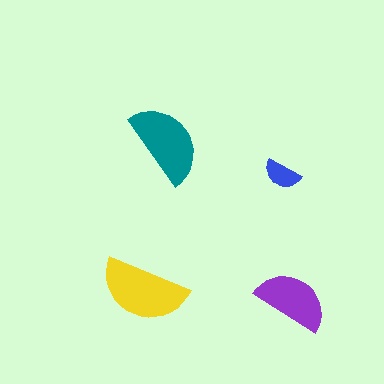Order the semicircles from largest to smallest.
the yellow one, the teal one, the purple one, the blue one.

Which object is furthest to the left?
The yellow semicircle is leftmost.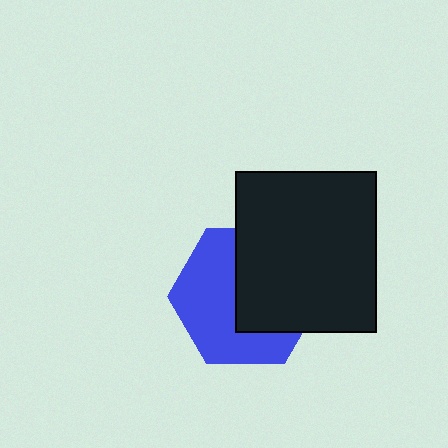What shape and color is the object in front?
The object in front is a black rectangle.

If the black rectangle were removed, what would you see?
You would see the complete blue hexagon.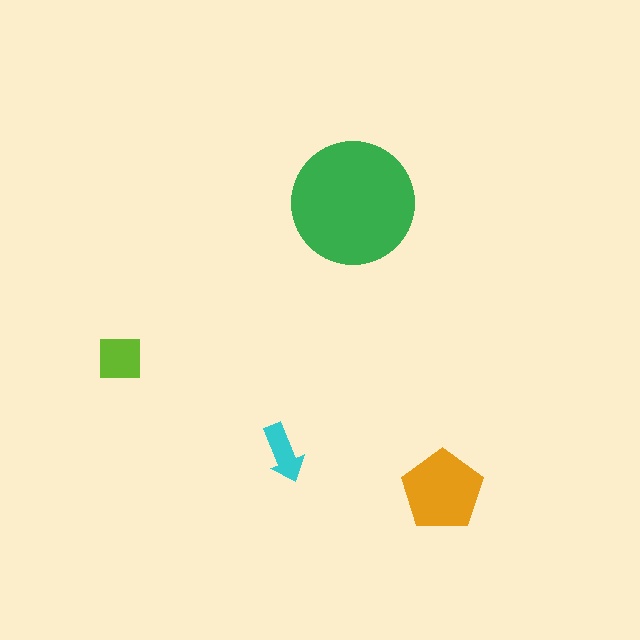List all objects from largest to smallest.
The green circle, the orange pentagon, the lime square, the cyan arrow.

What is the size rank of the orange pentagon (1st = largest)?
2nd.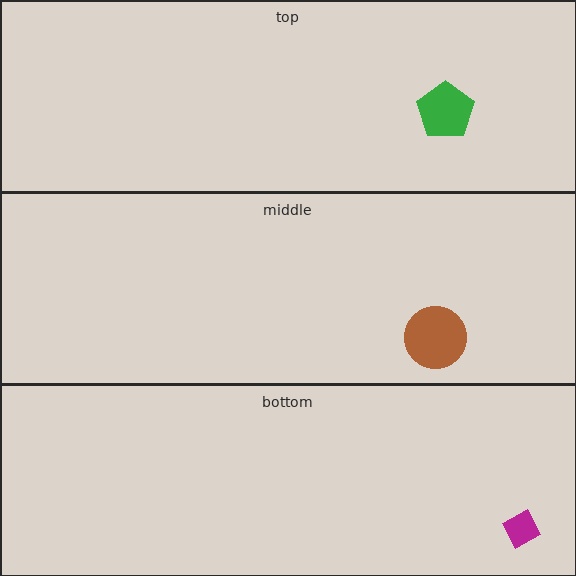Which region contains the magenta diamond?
The bottom region.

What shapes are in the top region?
The green pentagon.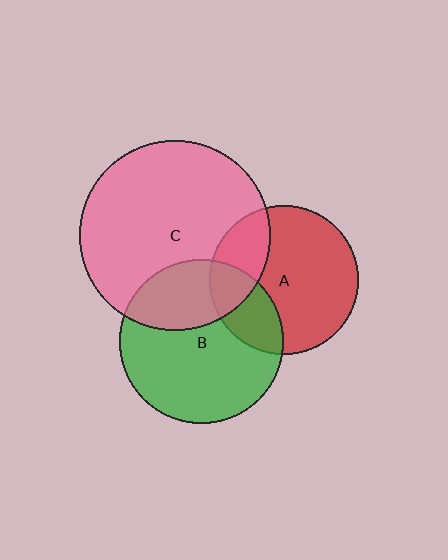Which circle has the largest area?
Circle C (pink).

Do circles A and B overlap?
Yes.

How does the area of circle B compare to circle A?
Approximately 1.2 times.